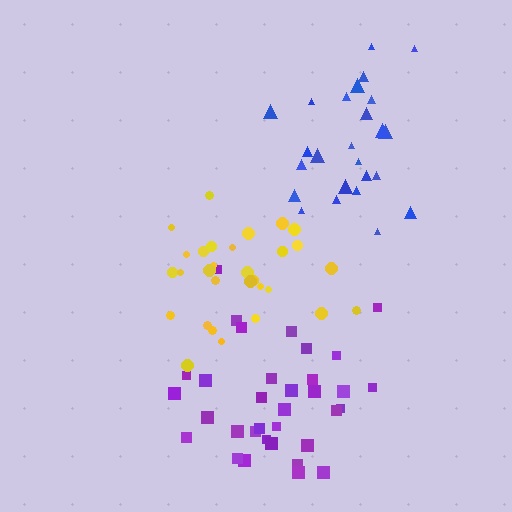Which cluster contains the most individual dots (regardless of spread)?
Purple (34).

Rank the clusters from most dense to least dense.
blue, yellow, purple.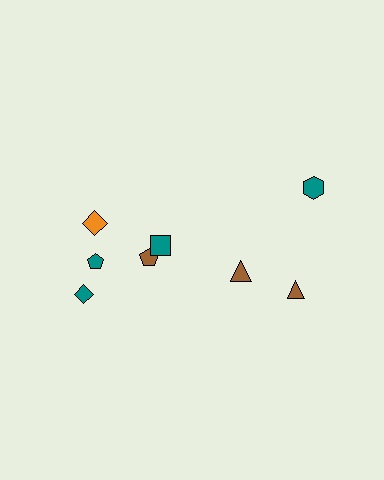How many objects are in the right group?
There are 3 objects.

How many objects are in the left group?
There are 5 objects.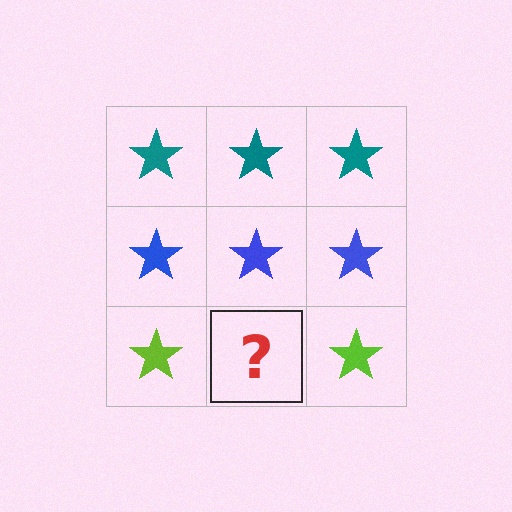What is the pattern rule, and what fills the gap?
The rule is that each row has a consistent color. The gap should be filled with a lime star.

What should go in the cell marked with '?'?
The missing cell should contain a lime star.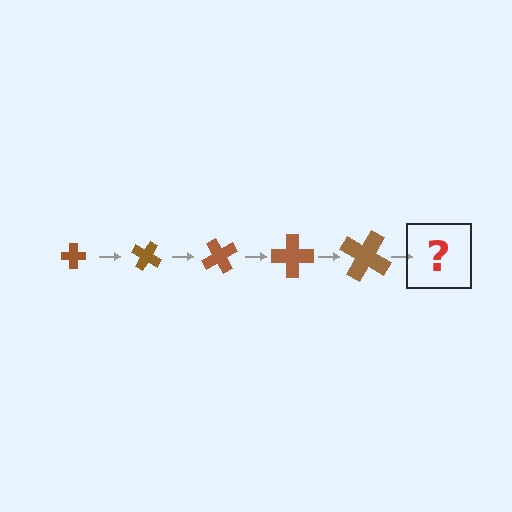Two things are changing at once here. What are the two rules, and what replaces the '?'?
The two rules are that the cross grows larger each step and it rotates 30 degrees each step. The '?' should be a cross, larger than the previous one and rotated 150 degrees from the start.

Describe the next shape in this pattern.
It should be a cross, larger than the previous one and rotated 150 degrees from the start.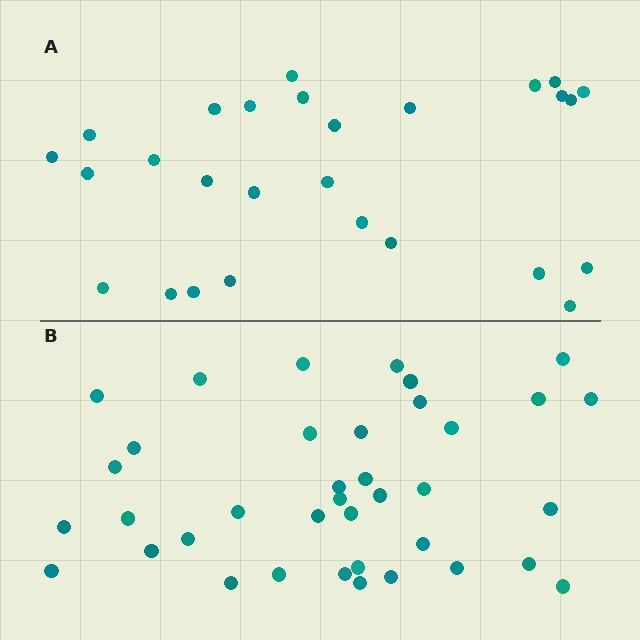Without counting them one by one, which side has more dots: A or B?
Region B (the bottom region) has more dots.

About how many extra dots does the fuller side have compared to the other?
Region B has roughly 12 or so more dots than region A.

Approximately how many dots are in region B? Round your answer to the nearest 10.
About 40 dots. (The exact count is 38, which rounds to 40.)